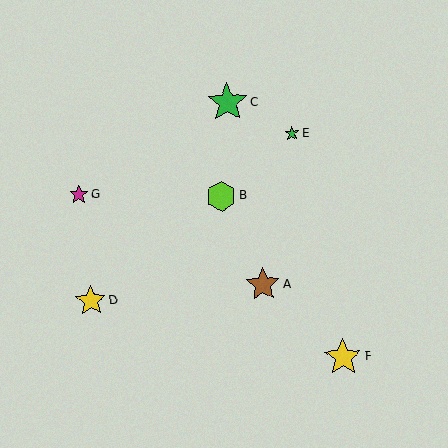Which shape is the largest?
The green star (labeled C) is the largest.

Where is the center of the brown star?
The center of the brown star is at (263, 284).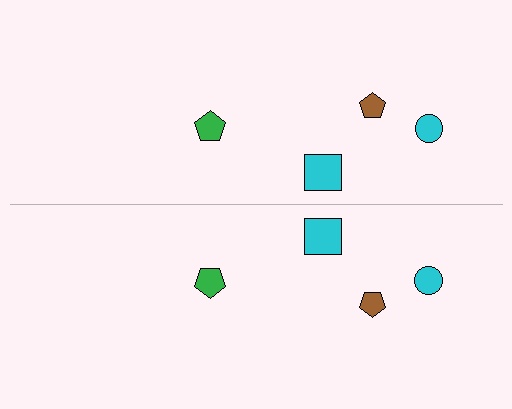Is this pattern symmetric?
Yes, this pattern has bilateral (reflection) symmetry.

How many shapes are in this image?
There are 8 shapes in this image.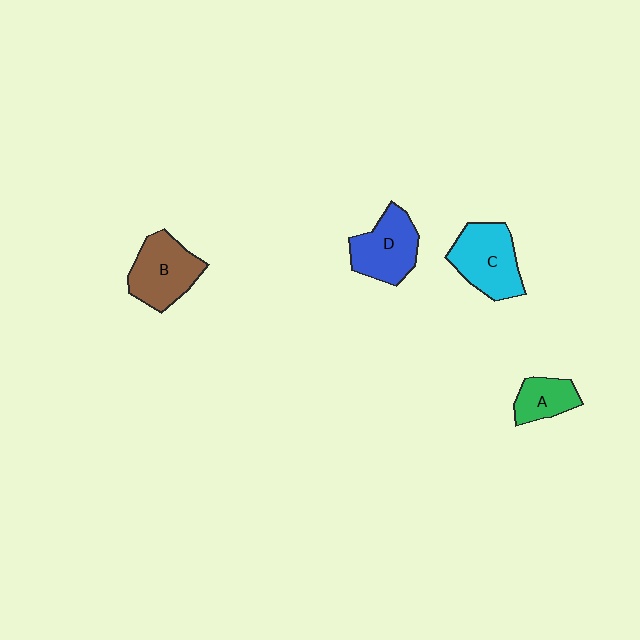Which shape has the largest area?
Shape C (cyan).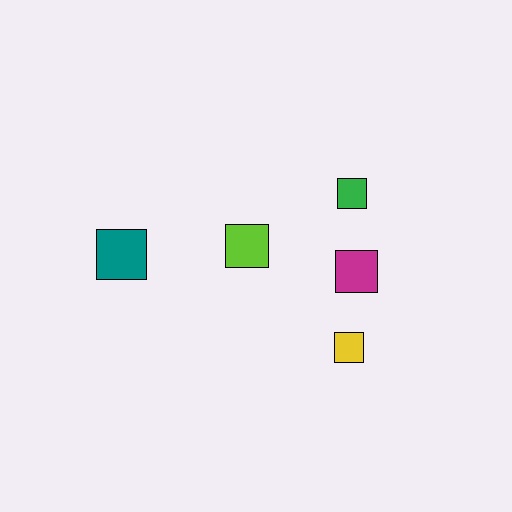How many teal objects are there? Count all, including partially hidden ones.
There is 1 teal object.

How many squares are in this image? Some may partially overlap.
There are 5 squares.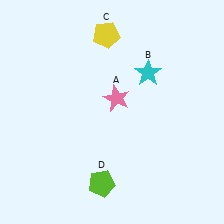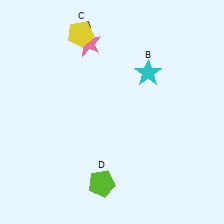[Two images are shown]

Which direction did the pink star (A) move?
The pink star (A) moved up.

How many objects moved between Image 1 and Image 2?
2 objects moved between the two images.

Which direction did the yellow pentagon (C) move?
The yellow pentagon (C) moved left.